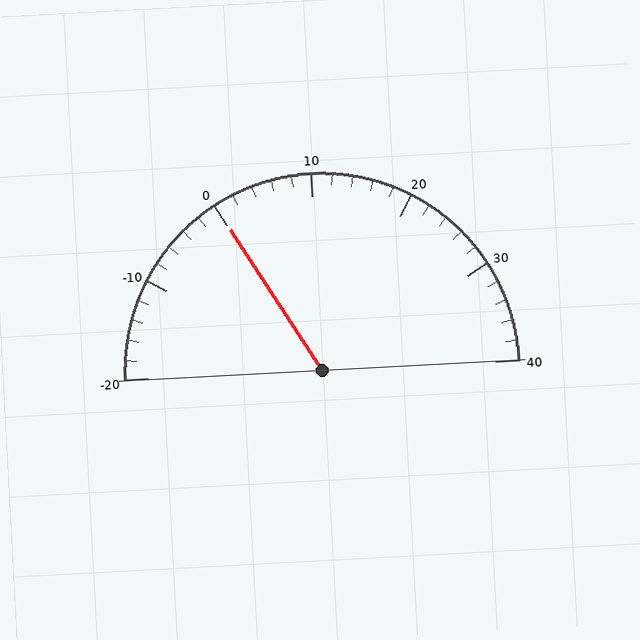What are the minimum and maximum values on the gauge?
The gauge ranges from -20 to 40.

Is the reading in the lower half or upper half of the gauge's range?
The reading is in the lower half of the range (-20 to 40).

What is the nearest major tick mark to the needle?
The nearest major tick mark is 0.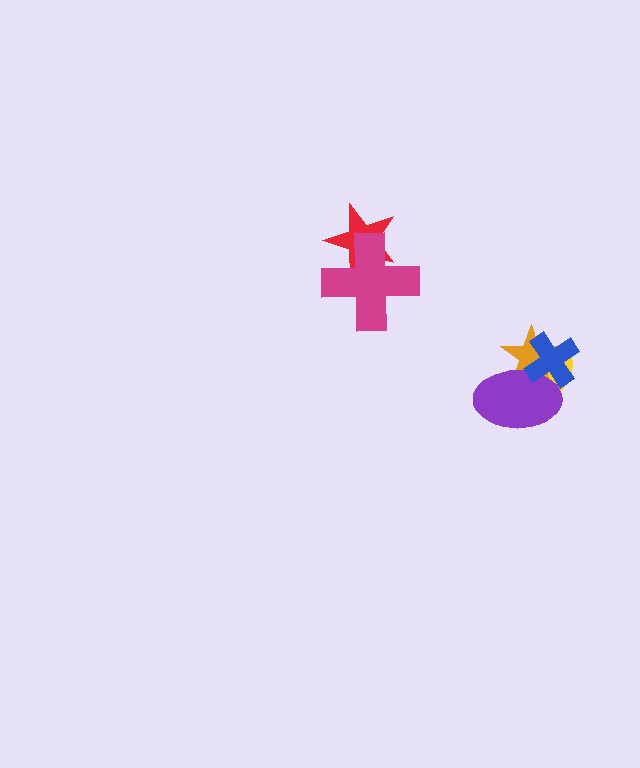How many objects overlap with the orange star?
3 objects overlap with the orange star.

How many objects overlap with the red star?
1 object overlaps with the red star.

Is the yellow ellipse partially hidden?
Yes, it is partially covered by another shape.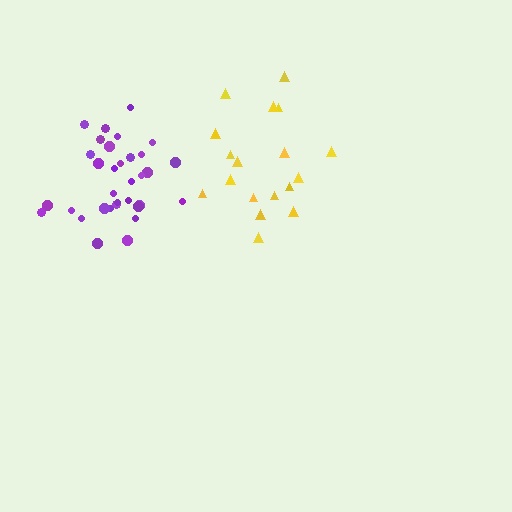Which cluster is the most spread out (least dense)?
Yellow.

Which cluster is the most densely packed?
Purple.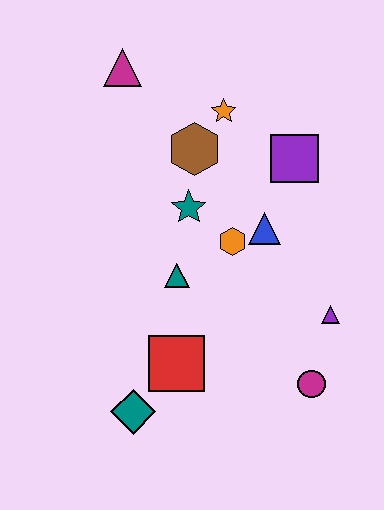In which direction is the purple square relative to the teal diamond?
The purple square is above the teal diamond.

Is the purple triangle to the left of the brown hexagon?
No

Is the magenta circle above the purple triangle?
No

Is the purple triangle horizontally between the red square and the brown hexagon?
No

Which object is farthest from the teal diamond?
The magenta triangle is farthest from the teal diamond.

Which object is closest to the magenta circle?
The purple triangle is closest to the magenta circle.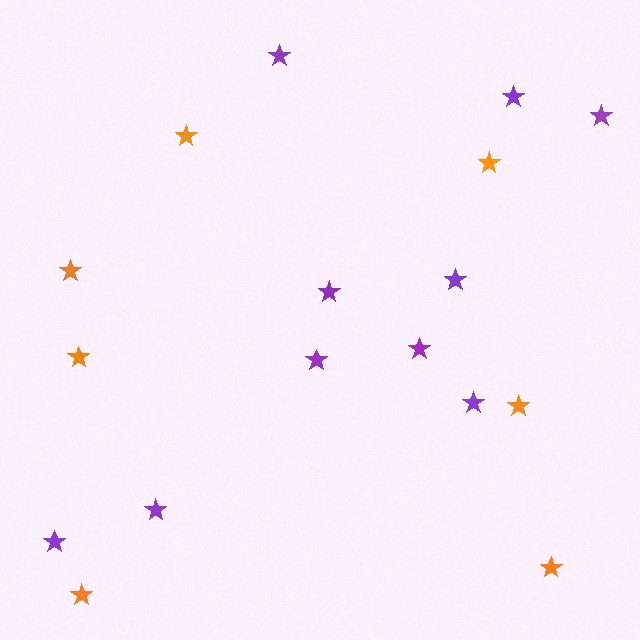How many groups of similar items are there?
There are 2 groups: one group of purple stars (10) and one group of orange stars (7).